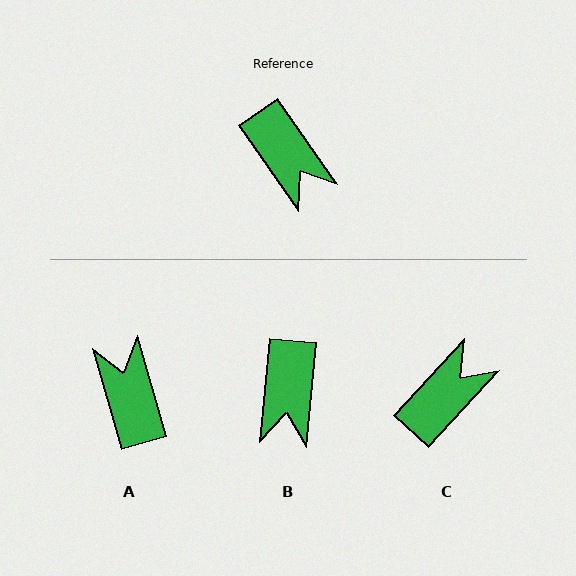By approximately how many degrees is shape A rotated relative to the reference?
Approximately 161 degrees counter-clockwise.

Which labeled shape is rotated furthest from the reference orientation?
A, about 161 degrees away.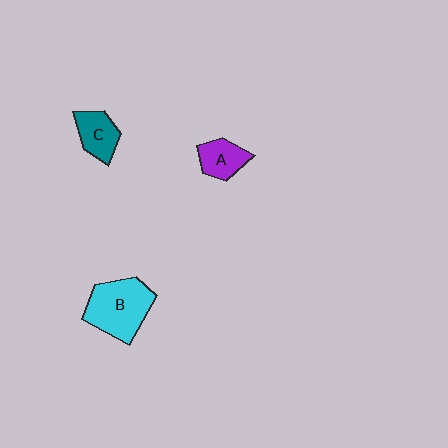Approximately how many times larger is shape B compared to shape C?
Approximately 1.9 times.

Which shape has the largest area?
Shape B (cyan).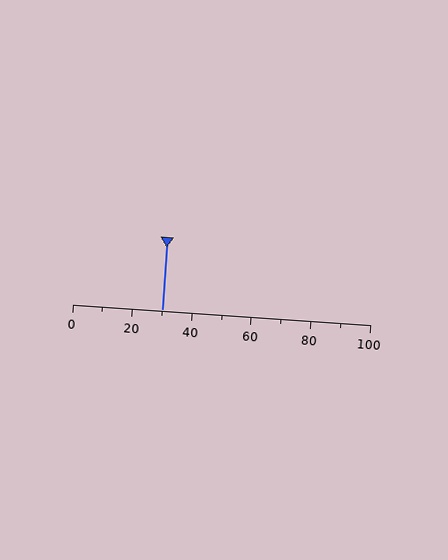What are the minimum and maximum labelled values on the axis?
The axis runs from 0 to 100.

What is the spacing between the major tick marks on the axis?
The major ticks are spaced 20 apart.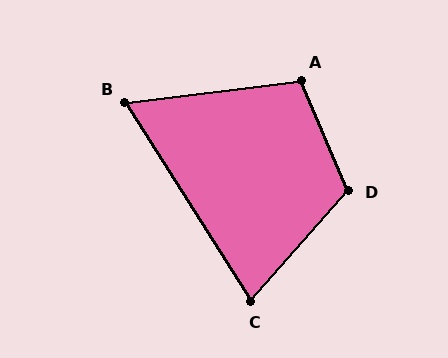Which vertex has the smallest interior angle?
B, at approximately 65 degrees.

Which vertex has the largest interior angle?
D, at approximately 115 degrees.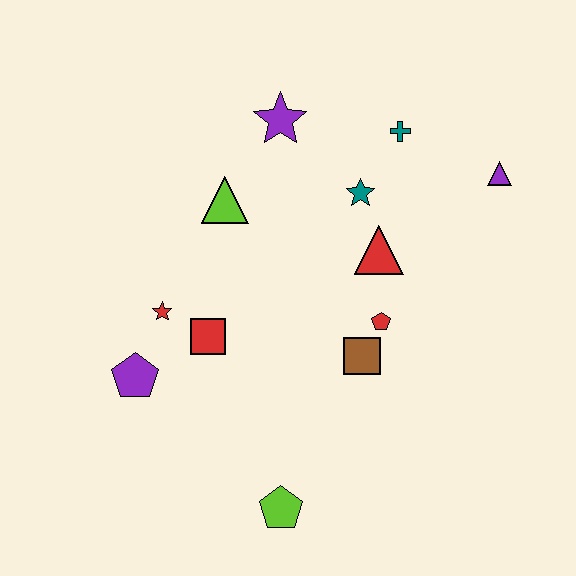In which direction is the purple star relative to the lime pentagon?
The purple star is above the lime pentagon.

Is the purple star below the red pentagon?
No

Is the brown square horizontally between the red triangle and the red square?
Yes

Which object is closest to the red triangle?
The teal star is closest to the red triangle.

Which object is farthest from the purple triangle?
The purple pentagon is farthest from the purple triangle.